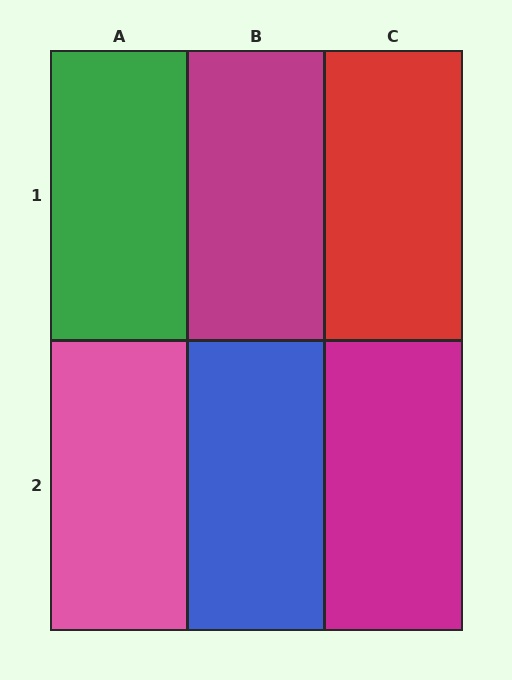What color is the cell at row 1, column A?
Green.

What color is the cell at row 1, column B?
Magenta.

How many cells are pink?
1 cell is pink.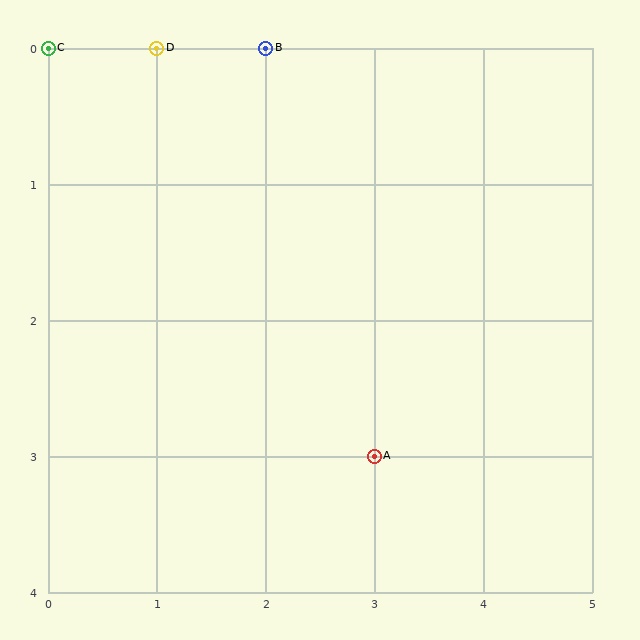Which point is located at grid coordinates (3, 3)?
Point A is at (3, 3).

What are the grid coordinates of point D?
Point D is at grid coordinates (1, 0).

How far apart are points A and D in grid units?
Points A and D are 2 columns and 3 rows apart (about 3.6 grid units diagonally).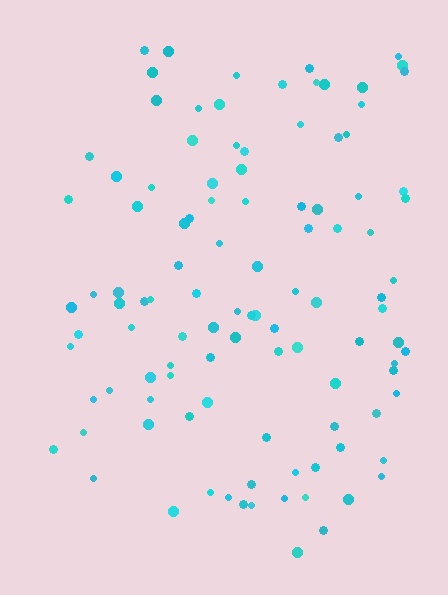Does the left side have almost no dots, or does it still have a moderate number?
Still a moderate number, just noticeably fewer than the right.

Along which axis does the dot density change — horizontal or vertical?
Horizontal.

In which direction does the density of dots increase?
From left to right, with the right side densest.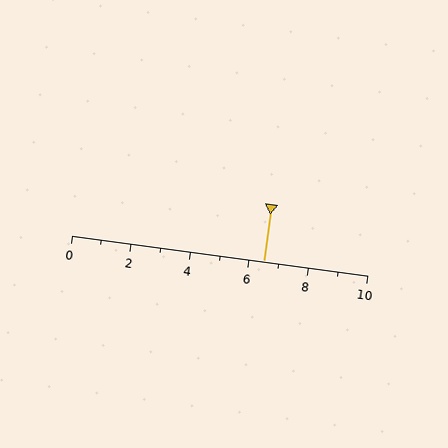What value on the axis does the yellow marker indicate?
The marker indicates approximately 6.5.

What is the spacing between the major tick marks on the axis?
The major ticks are spaced 2 apart.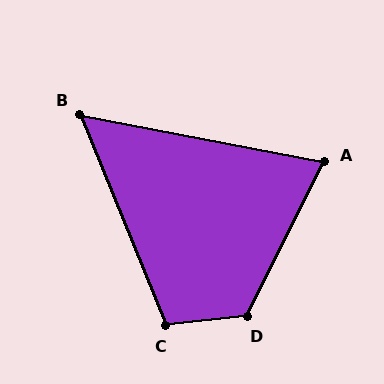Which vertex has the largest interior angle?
D, at approximately 123 degrees.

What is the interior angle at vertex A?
Approximately 74 degrees (acute).